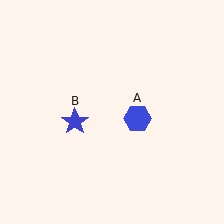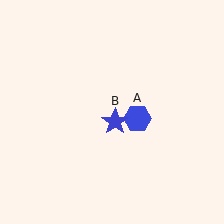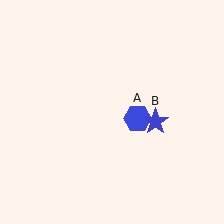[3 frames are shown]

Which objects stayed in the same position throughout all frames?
Blue hexagon (object A) remained stationary.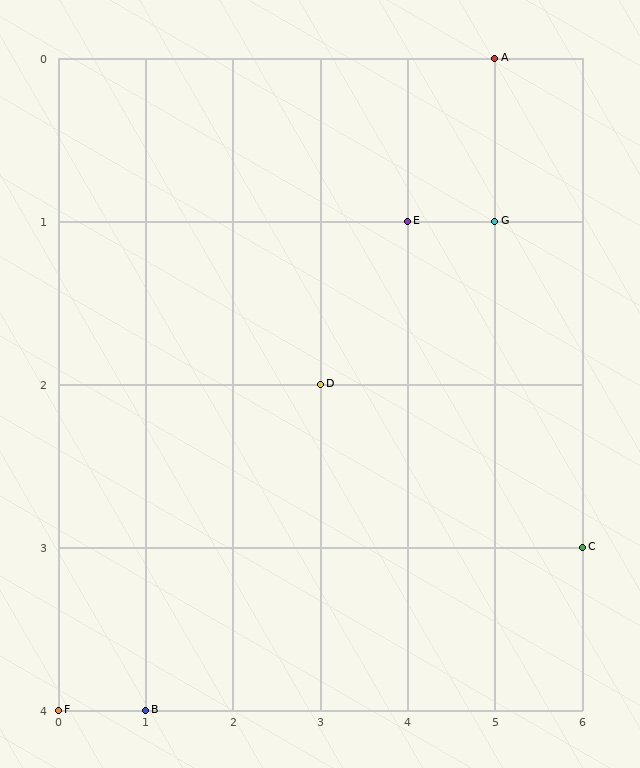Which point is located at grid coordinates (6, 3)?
Point C is at (6, 3).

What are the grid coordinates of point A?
Point A is at grid coordinates (5, 0).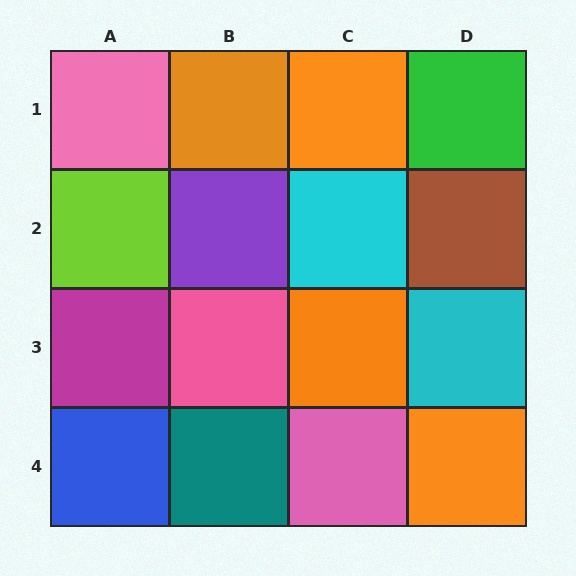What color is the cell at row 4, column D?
Orange.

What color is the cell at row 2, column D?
Brown.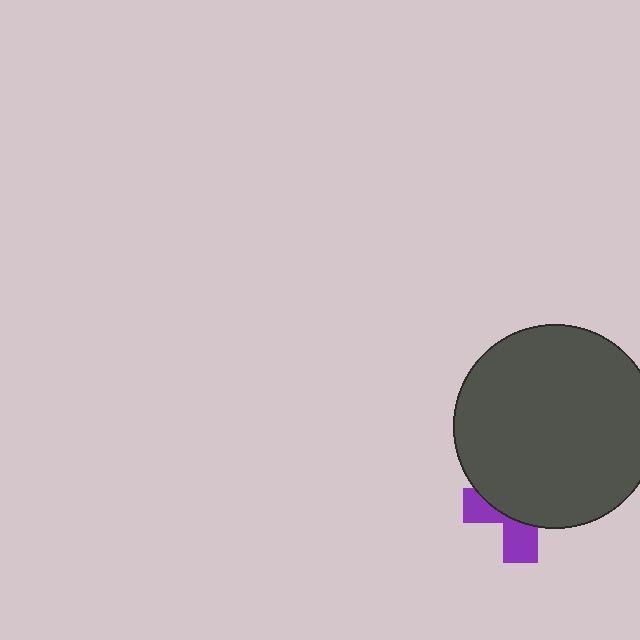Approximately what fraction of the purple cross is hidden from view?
Roughly 65% of the purple cross is hidden behind the dark gray circle.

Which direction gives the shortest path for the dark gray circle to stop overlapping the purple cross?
Moving up gives the shortest separation.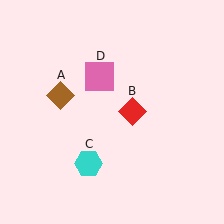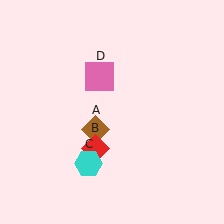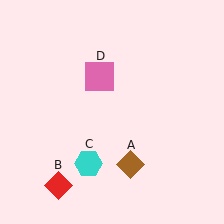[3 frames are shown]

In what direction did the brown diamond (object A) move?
The brown diamond (object A) moved down and to the right.